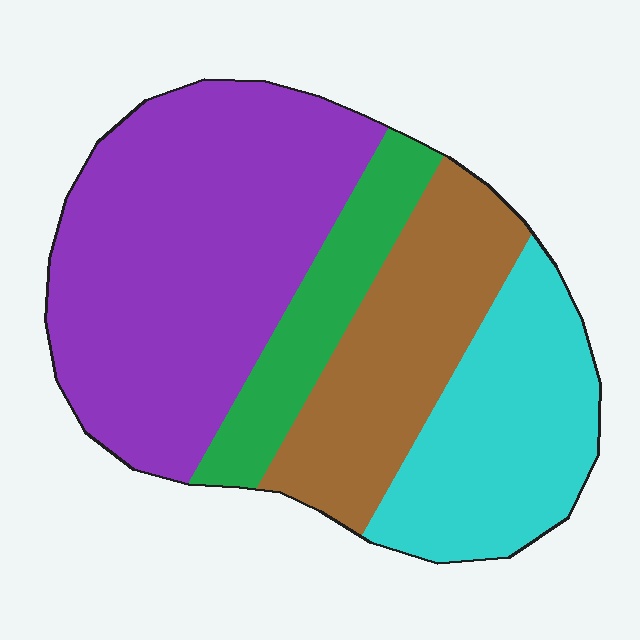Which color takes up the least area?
Green, at roughly 15%.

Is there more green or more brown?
Brown.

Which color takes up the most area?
Purple, at roughly 45%.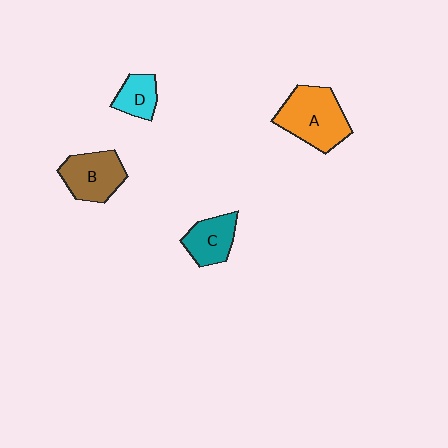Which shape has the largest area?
Shape A (orange).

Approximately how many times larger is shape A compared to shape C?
Approximately 1.6 times.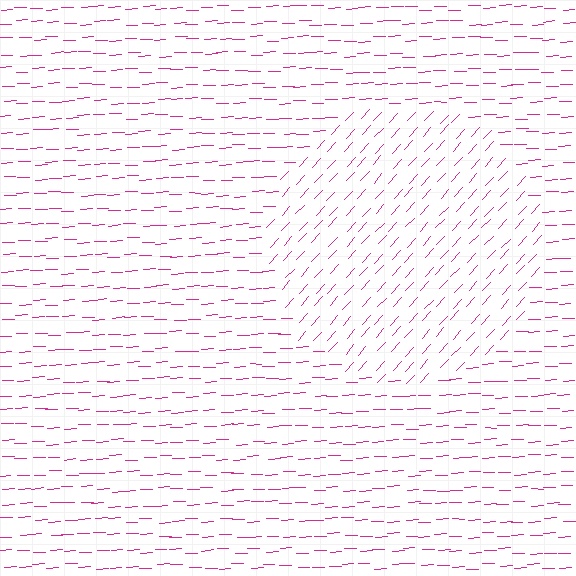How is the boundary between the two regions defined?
The boundary is defined purely by a change in line orientation (approximately 45 degrees difference). All lines are the same color and thickness.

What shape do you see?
I see a circle.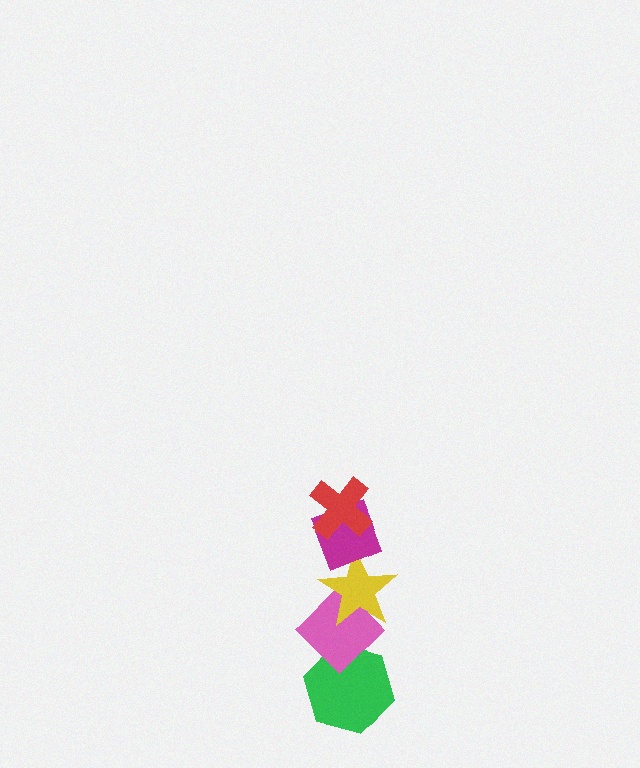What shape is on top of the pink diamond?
The yellow star is on top of the pink diamond.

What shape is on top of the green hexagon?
The pink diamond is on top of the green hexagon.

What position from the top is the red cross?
The red cross is 1st from the top.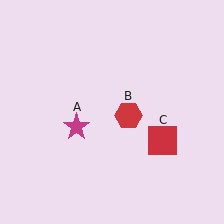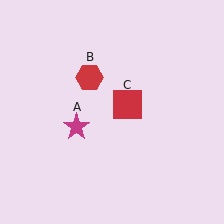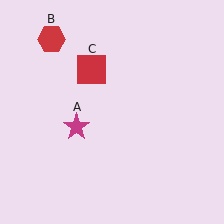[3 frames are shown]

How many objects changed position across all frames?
2 objects changed position: red hexagon (object B), red square (object C).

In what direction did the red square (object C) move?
The red square (object C) moved up and to the left.